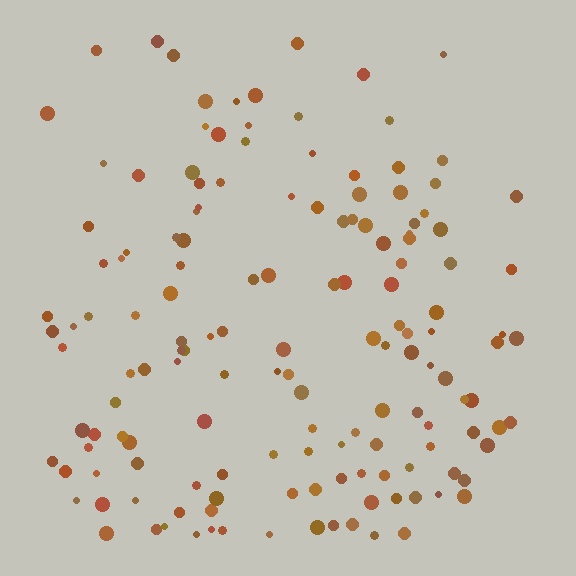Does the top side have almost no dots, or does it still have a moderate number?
Still a moderate number, just noticeably fewer than the bottom.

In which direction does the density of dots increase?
From top to bottom, with the bottom side densest.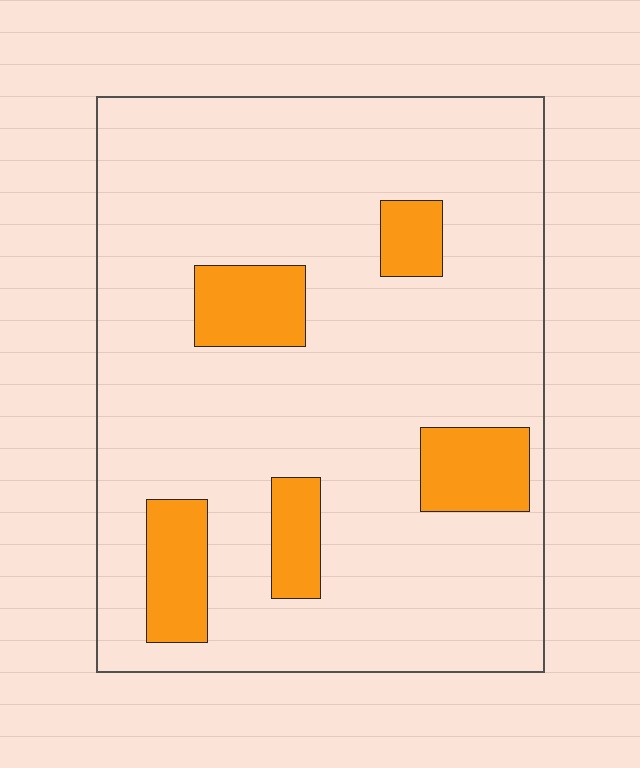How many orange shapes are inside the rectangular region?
5.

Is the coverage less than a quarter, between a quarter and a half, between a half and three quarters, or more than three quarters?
Less than a quarter.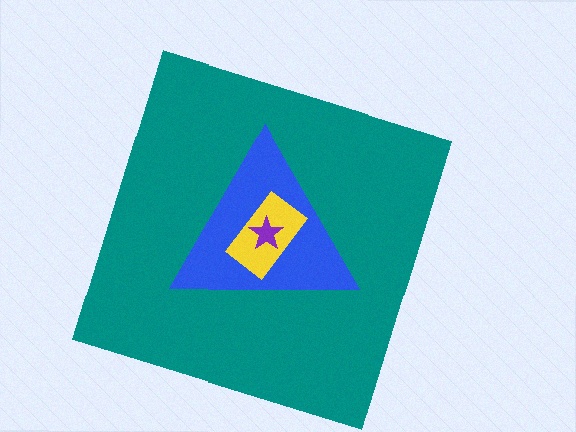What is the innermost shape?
The purple star.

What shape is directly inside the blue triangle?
The yellow rectangle.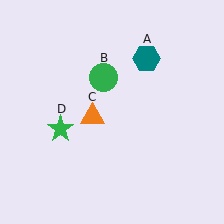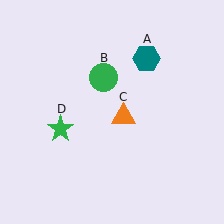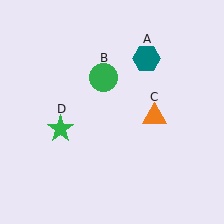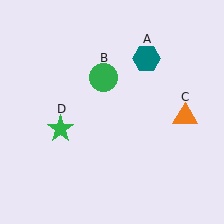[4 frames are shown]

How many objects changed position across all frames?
1 object changed position: orange triangle (object C).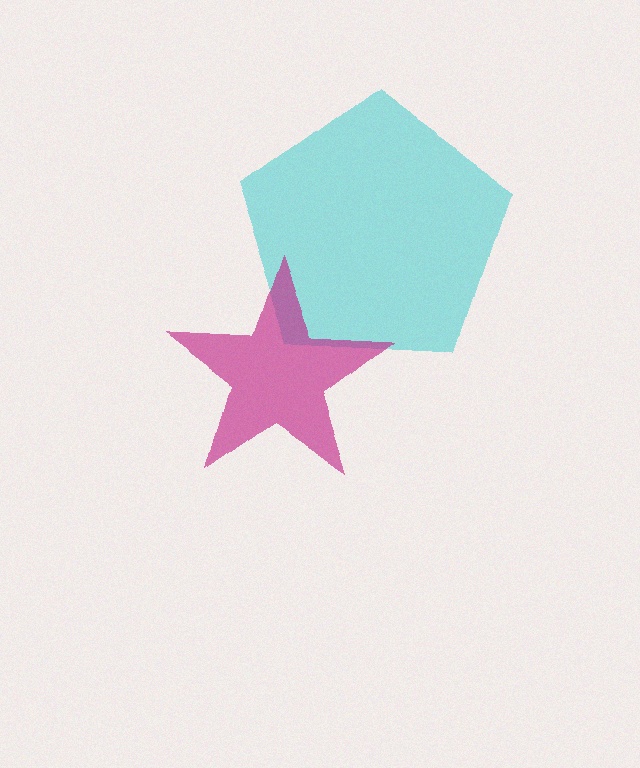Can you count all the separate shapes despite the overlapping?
Yes, there are 2 separate shapes.